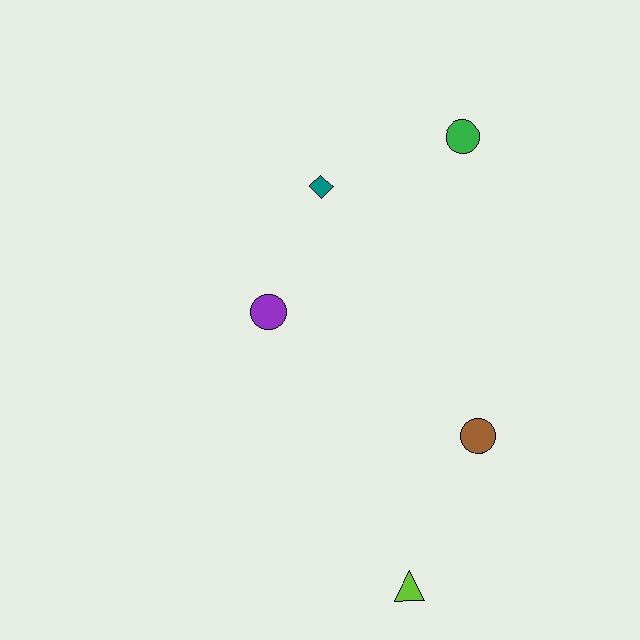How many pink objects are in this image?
There are no pink objects.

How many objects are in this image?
There are 5 objects.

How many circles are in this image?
There are 3 circles.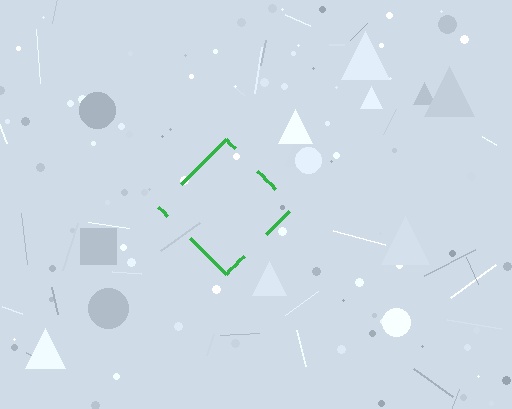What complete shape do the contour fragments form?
The contour fragments form a diamond.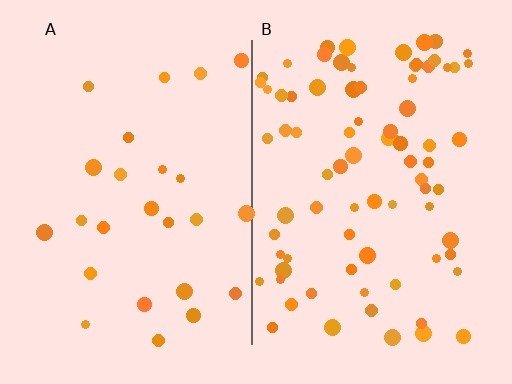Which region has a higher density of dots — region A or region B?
B (the right).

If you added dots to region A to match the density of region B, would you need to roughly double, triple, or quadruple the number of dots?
Approximately triple.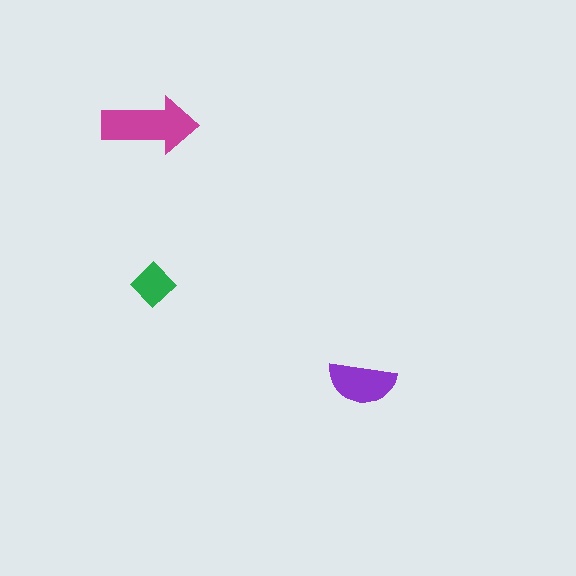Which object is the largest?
The magenta arrow.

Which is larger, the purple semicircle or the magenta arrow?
The magenta arrow.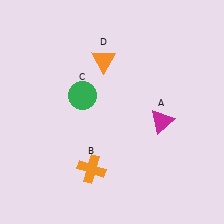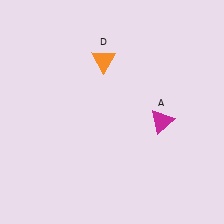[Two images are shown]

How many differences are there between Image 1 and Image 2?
There are 2 differences between the two images.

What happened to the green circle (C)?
The green circle (C) was removed in Image 2. It was in the top-left area of Image 1.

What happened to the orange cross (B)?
The orange cross (B) was removed in Image 2. It was in the bottom-left area of Image 1.